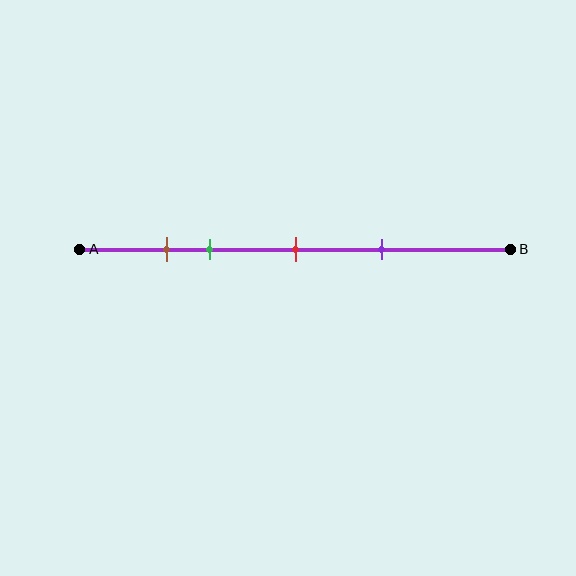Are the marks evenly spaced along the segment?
No, the marks are not evenly spaced.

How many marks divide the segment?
There are 4 marks dividing the segment.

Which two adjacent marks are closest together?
The brown and green marks are the closest adjacent pair.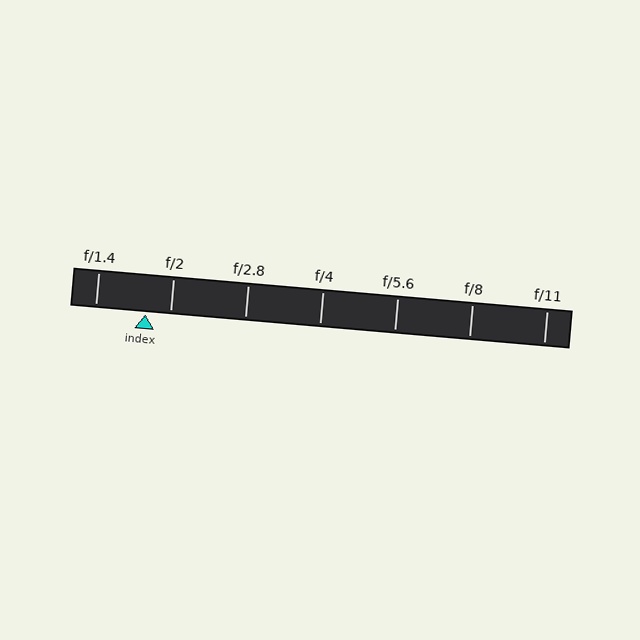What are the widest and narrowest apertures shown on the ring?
The widest aperture shown is f/1.4 and the narrowest is f/11.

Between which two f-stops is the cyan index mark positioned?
The index mark is between f/1.4 and f/2.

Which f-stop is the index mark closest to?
The index mark is closest to f/2.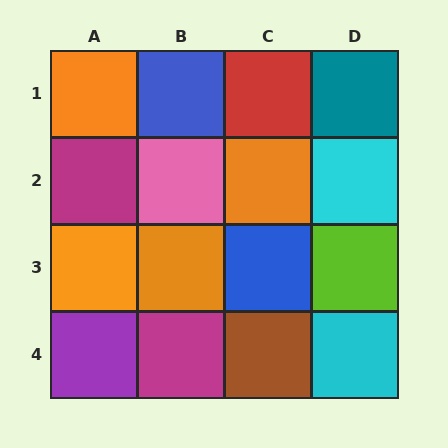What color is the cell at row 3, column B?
Orange.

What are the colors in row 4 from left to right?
Purple, magenta, brown, cyan.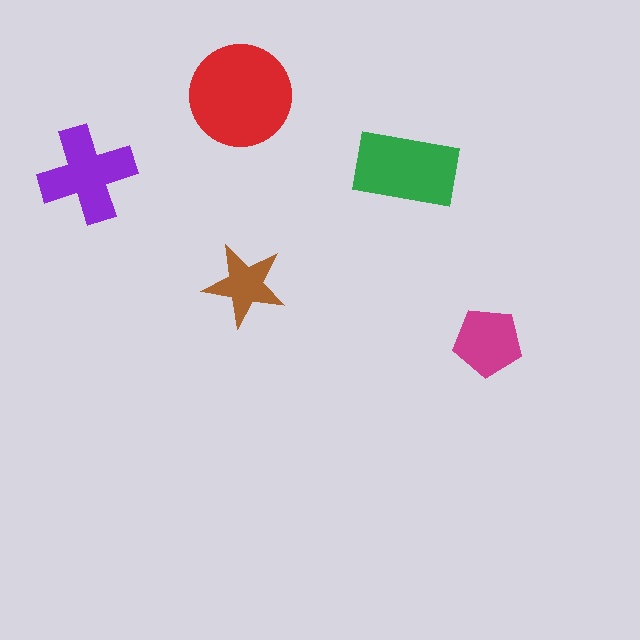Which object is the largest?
The red circle.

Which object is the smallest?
The brown star.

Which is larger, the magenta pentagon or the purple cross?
The purple cross.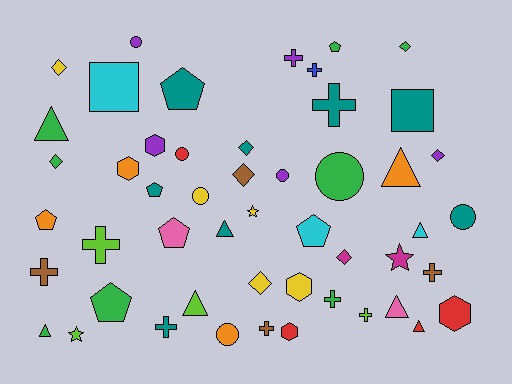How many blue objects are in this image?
There is 1 blue object.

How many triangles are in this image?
There are 8 triangles.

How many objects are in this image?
There are 50 objects.